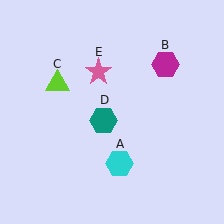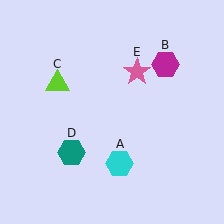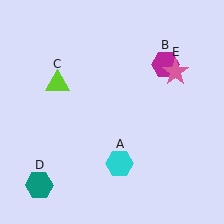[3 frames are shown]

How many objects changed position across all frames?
2 objects changed position: teal hexagon (object D), pink star (object E).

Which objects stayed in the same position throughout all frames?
Cyan hexagon (object A) and magenta hexagon (object B) and lime triangle (object C) remained stationary.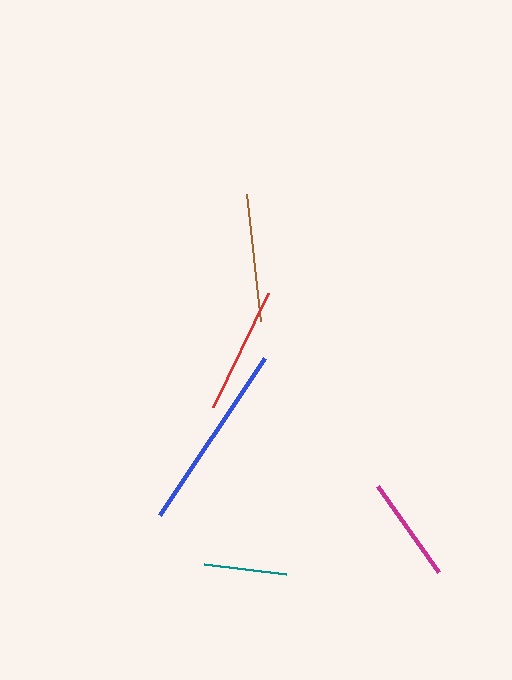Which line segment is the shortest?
The teal line is the shortest at approximately 84 pixels.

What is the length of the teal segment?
The teal segment is approximately 84 pixels long.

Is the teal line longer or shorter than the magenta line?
The magenta line is longer than the teal line.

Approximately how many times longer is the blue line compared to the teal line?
The blue line is approximately 2.3 times the length of the teal line.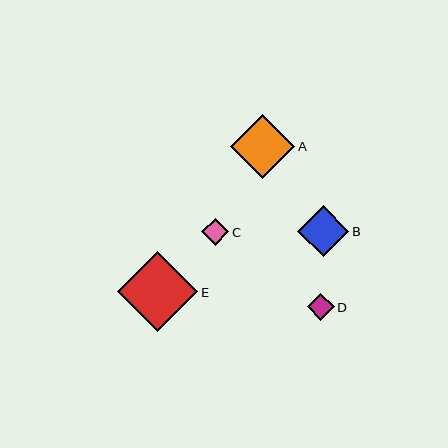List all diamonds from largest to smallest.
From largest to smallest: E, A, B, C, D.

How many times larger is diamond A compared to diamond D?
Diamond A is approximately 2.4 times the size of diamond D.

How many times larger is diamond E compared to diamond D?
Diamond E is approximately 3.0 times the size of diamond D.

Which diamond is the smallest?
Diamond D is the smallest with a size of approximately 27 pixels.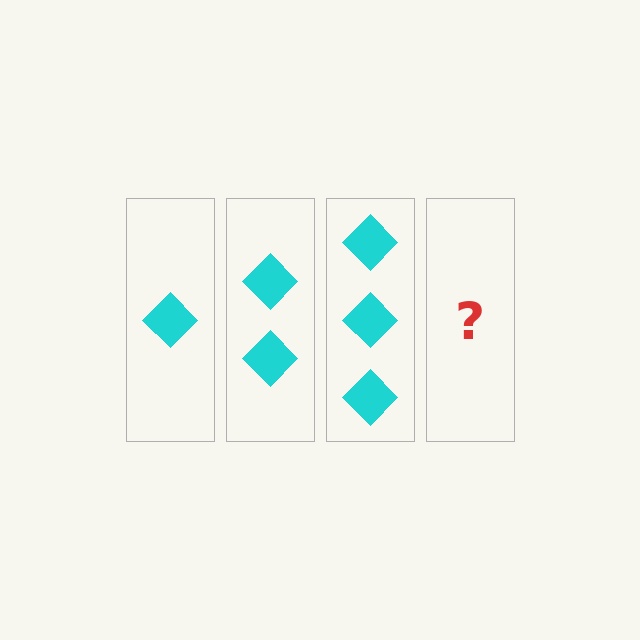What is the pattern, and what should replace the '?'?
The pattern is that each step adds one more diamond. The '?' should be 4 diamonds.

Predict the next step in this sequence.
The next step is 4 diamonds.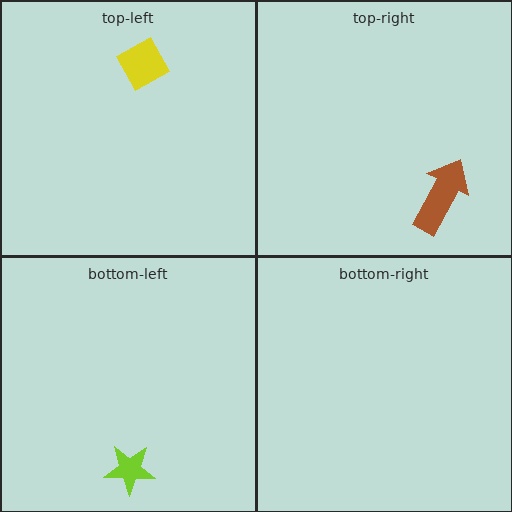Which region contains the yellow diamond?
The top-left region.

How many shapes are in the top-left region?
1.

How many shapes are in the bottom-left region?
1.